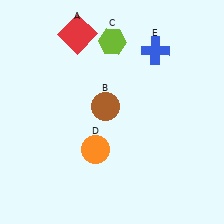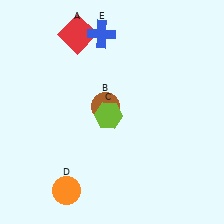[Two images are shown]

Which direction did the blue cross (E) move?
The blue cross (E) moved left.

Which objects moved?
The objects that moved are: the lime hexagon (C), the orange circle (D), the blue cross (E).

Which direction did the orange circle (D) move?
The orange circle (D) moved down.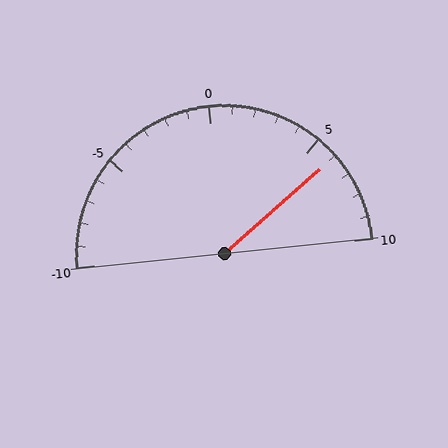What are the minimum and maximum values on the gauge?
The gauge ranges from -10 to 10.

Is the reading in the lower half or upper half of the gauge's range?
The reading is in the upper half of the range (-10 to 10).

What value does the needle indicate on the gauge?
The needle indicates approximately 6.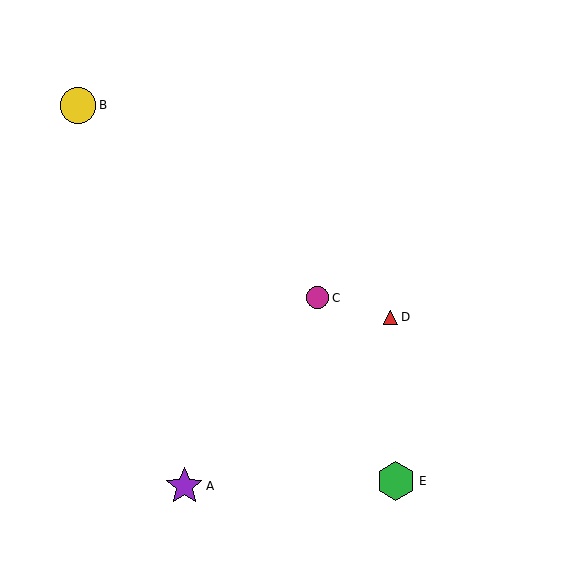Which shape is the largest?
The green hexagon (labeled E) is the largest.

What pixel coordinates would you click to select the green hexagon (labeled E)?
Click at (396, 481) to select the green hexagon E.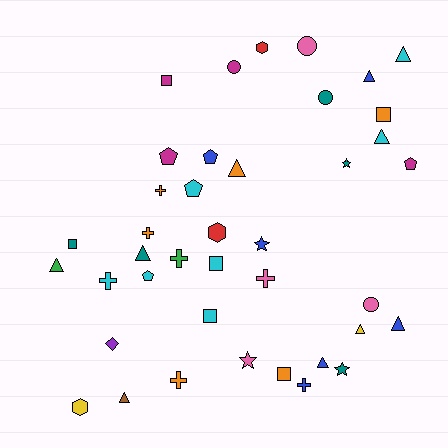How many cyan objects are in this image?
There are 7 cyan objects.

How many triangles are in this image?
There are 10 triangles.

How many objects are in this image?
There are 40 objects.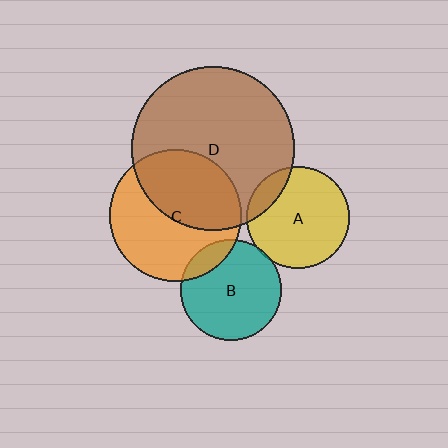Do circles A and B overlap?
Yes.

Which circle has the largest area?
Circle D (brown).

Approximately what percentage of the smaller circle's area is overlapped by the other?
Approximately 5%.